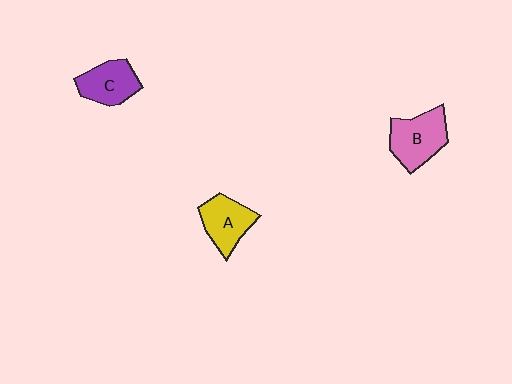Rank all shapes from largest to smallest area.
From largest to smallest: B (pink), A (yellow), C (purple).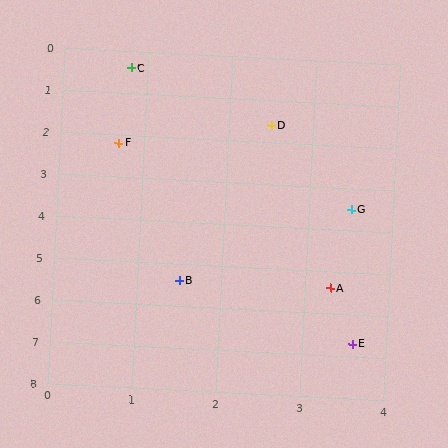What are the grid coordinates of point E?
Point E is at approximately (3.6, 6.7).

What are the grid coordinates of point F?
Point F is at approximately (0.7, 2.2).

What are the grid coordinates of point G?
Point G is at approximately (3.5, 3.5).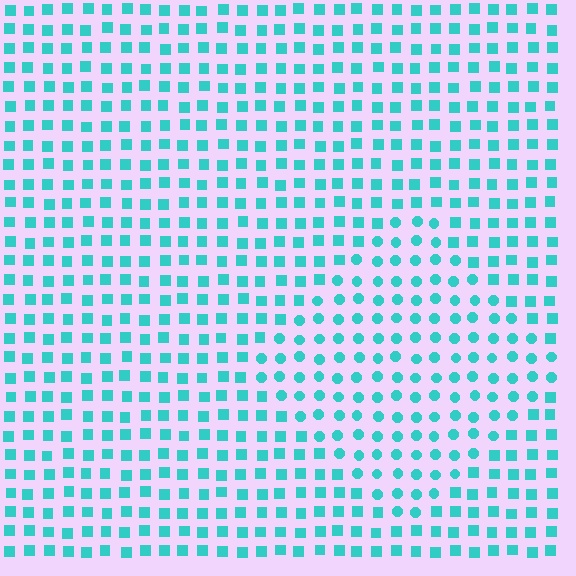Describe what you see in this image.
The image is filled with small cyan elements arranged in a uniform grid. A diamond-shaped region contains circles, while the surrounding area contains squares. The boundary is defined purely by the change in element shape.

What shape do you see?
I see a diamond.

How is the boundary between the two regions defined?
The boundary is defined by a change in element shape: circles inside vs. squares outside. All elements share the same color and spacing.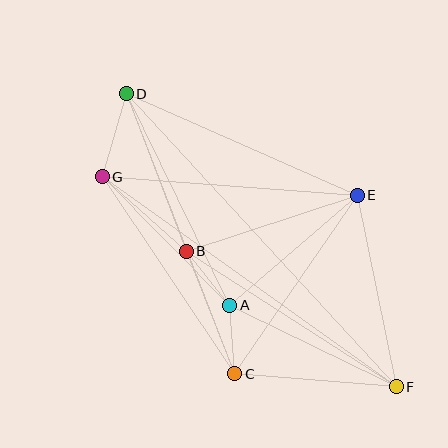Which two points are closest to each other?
Points A and C are closest to each other.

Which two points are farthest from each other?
Points D and F are farthest from each other.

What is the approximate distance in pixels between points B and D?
The distance between B and D is approximately 168 pixels.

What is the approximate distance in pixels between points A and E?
The distance between A and E is approximately 168 pixels.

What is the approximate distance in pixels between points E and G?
The distance between E and G is approximately 255 pixels.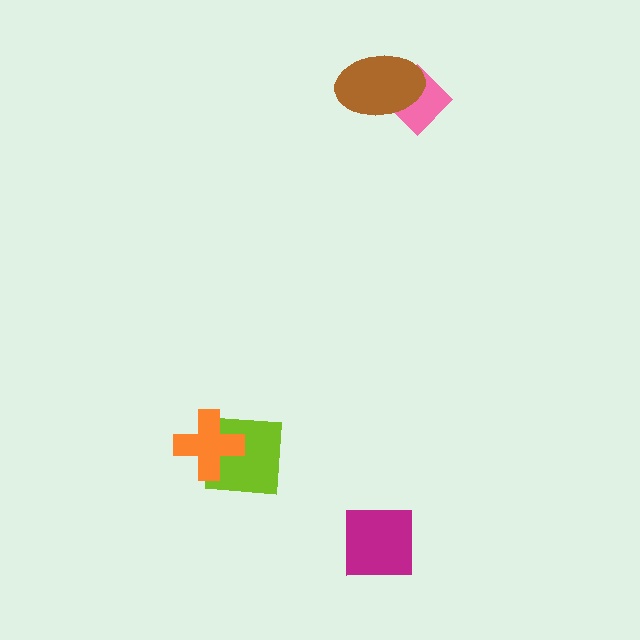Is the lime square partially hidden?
Yes, it is partially covered by another shape.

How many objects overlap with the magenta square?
0 objects overlap with the magenta square.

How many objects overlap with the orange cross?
1 object overlaps with the orange cross.